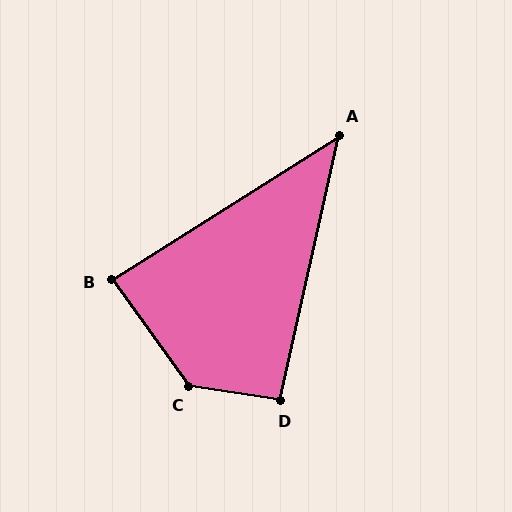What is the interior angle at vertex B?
Approximately 87 degrees (approximately right).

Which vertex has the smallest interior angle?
A, at approximately 45 degrees.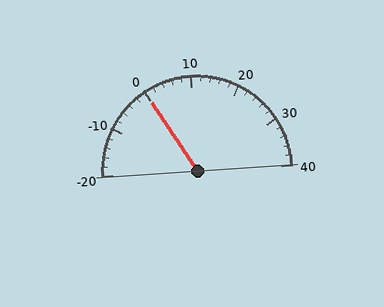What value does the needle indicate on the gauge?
The needle indicates approximately 0.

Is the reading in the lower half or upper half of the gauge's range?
The reading is in the lower half of the range (-20 to 40).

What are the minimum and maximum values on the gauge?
The gauge ranges from -20 to 40.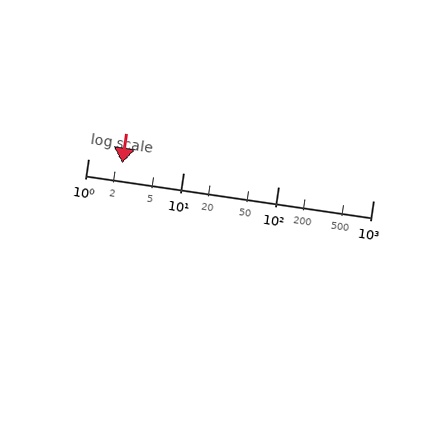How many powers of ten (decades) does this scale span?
The scale spans 3 decades, from 1 to 1000.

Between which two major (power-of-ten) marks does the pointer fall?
The pointer is between 1 and 10.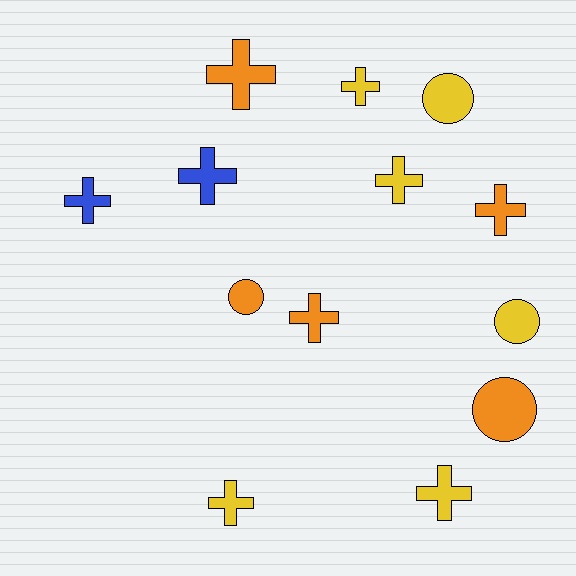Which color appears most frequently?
Yellow, with 6 objects.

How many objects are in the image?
There are 13 objects.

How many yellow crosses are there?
There are 4 yellow crosses.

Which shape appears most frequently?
Cross, with 9 objects.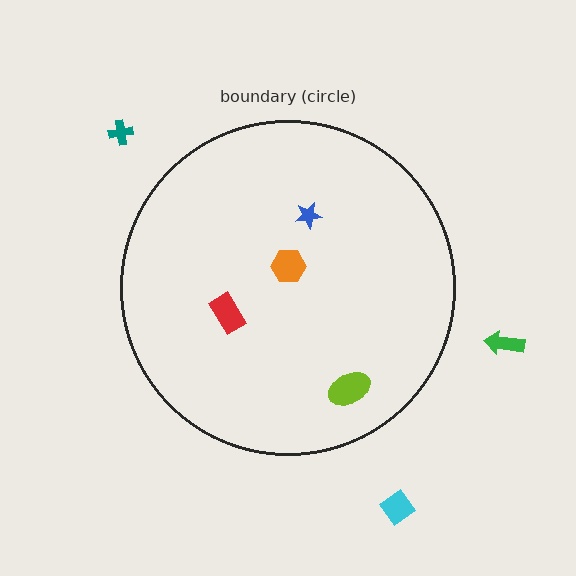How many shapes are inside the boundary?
4 inside, 3 outside.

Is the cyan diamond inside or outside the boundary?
Outside.